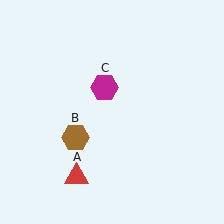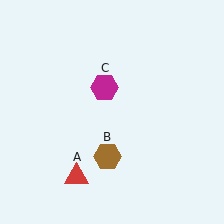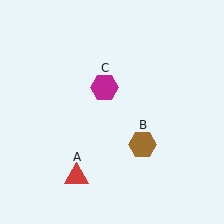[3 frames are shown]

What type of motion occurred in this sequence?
The brown hexagon (object B) rotated counterclockwise around the center of the scene.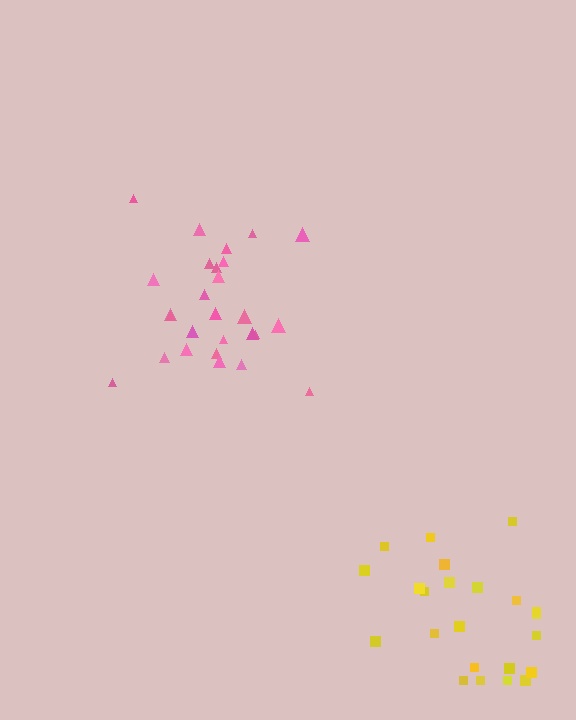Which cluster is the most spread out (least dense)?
Yellow.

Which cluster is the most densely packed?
Pink.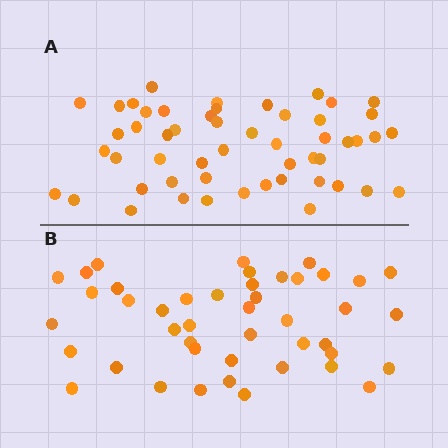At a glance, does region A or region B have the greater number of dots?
Region A (the top region) has more dots.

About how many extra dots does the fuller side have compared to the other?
Region A has roughly 8 or so more dots than region B.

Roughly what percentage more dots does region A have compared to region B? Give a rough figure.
About 20% more.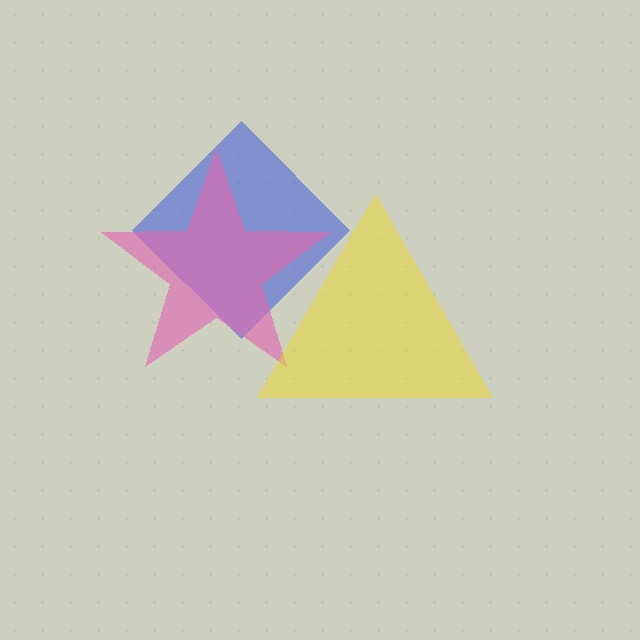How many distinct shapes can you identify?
There are 3 distinct shapes: a blue diamond, a pink star, a yellow triangle.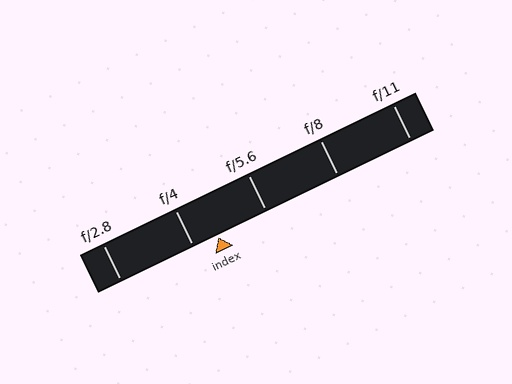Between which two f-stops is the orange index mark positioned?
The index mark is between f/4 and f/5.6.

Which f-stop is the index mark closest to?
The index mark is closest to f/4.